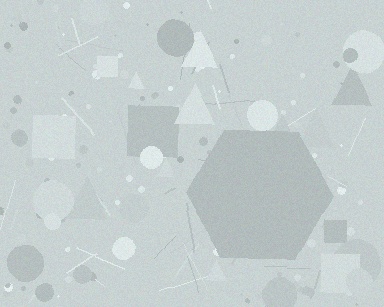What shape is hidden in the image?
A hexagon is hidden in the image.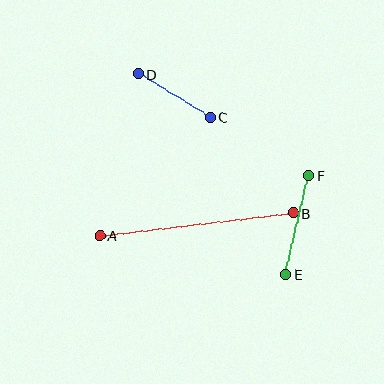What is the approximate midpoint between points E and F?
The midpoint is at approximately (297, 225) pixels.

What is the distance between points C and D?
The distance is approximately 84 pixels.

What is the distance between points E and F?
The distance is approximately 102 pixels.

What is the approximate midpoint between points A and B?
The midpoint is at approximately (197, 224) pixels.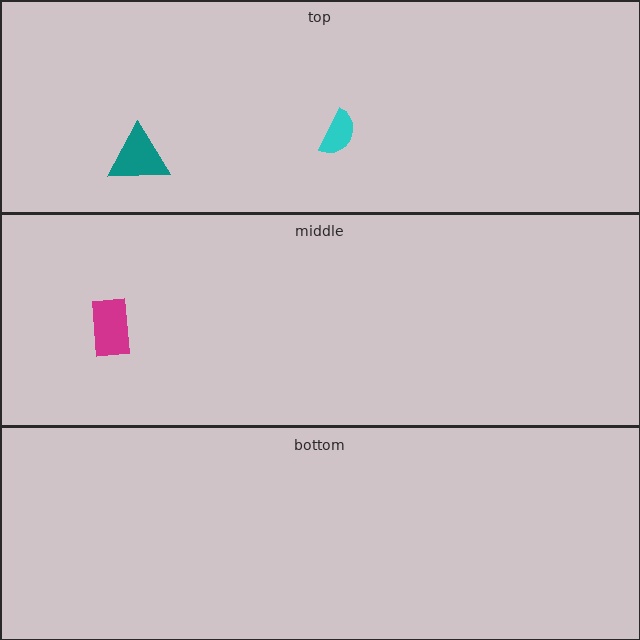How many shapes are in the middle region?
1.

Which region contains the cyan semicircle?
The top region.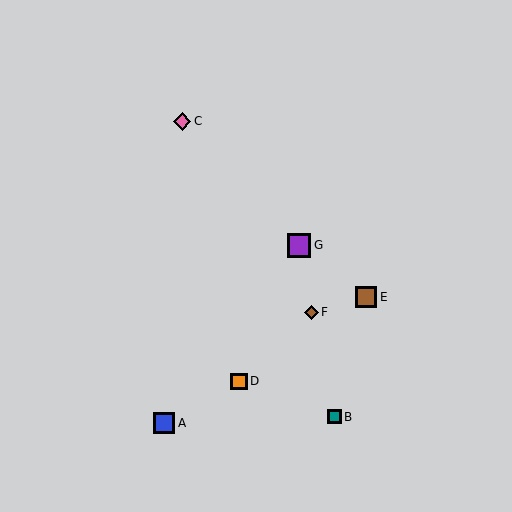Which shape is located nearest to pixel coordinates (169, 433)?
The blue square (labeled A) at (164, 423) is nearest to that location.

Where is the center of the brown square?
The center of the brown square is at (366, 297).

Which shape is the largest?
The purple square (labeled G) is the largest.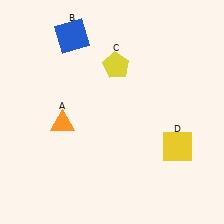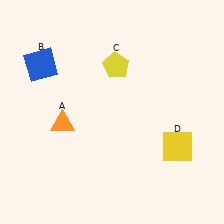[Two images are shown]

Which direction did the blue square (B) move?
The blue square (B) moved left.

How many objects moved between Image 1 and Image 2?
1 object moved between the two images.